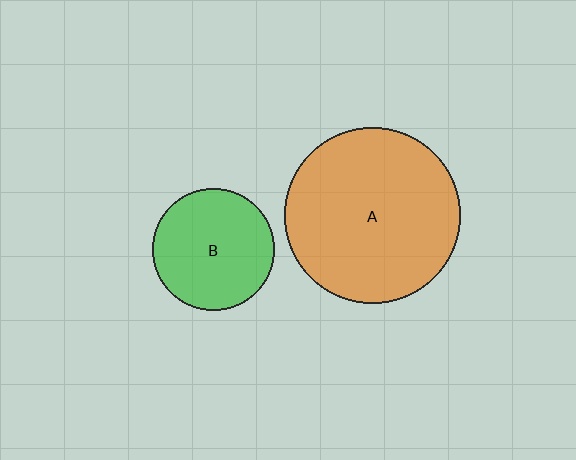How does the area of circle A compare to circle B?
Approximately 2.1 times.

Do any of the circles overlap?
No, none of the circles overlap.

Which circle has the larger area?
Circle A (orange).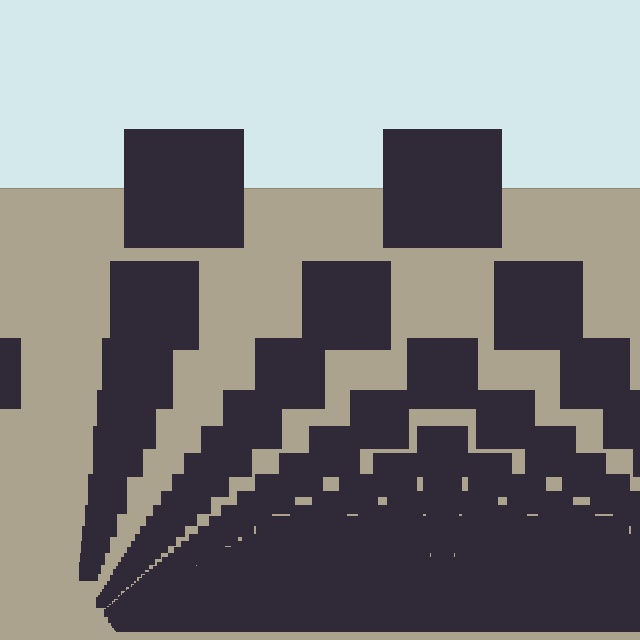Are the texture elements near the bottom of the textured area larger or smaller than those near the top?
Smaller. The gradient is inverted — elements near the bottom are smaller and denser.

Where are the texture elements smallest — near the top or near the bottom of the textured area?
Near the bottom.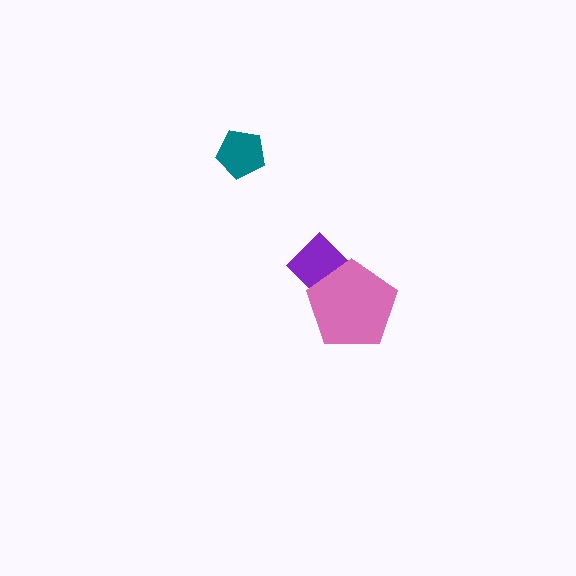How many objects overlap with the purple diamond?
1 object overlaps with the purple diamond.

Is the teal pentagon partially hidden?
No, no other shape covers it.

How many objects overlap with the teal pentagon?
0 objects overlap with the teal pentagon.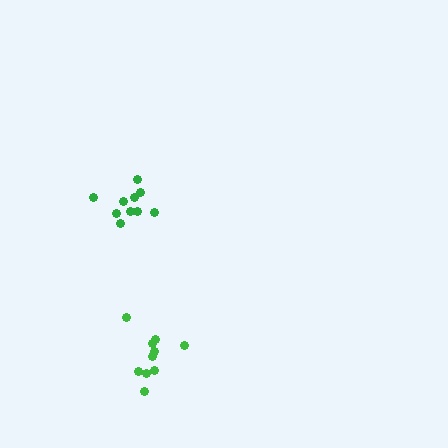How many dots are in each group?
Group 1: 10 dots, Group 2: 10 dots (20 total).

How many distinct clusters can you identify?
There are 2 distinct clusters.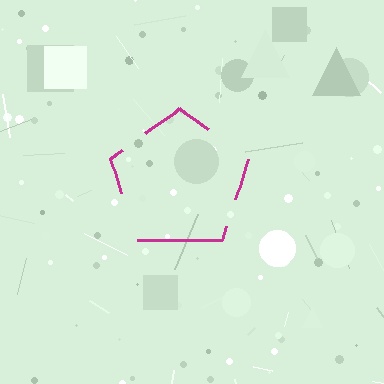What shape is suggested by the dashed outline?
The dashed outline suggests a pentagon.